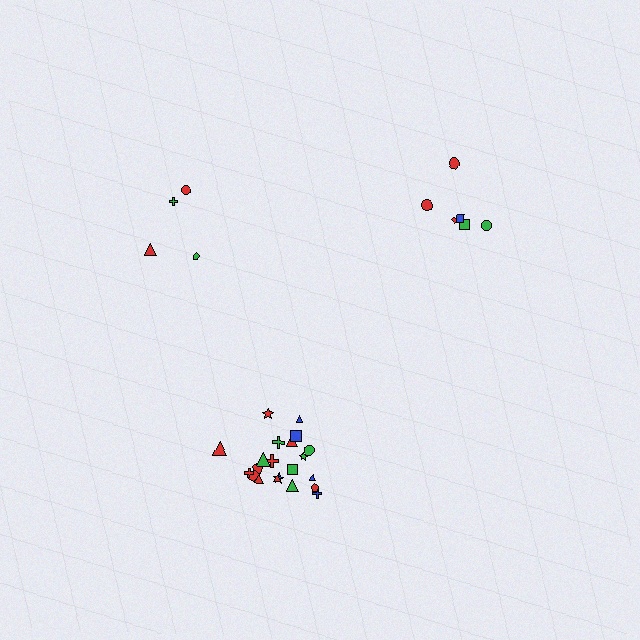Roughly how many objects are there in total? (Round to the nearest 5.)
Roughly 30 objects in total.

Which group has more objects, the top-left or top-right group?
The top-right group.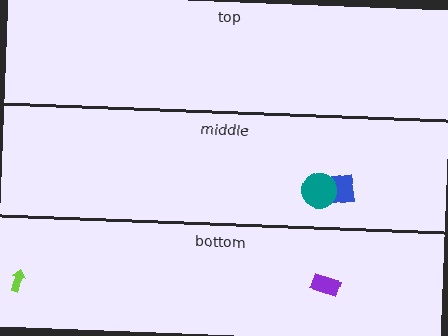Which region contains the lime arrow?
The bottom region.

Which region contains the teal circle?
The middle region.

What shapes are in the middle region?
The blue square, the teal circle.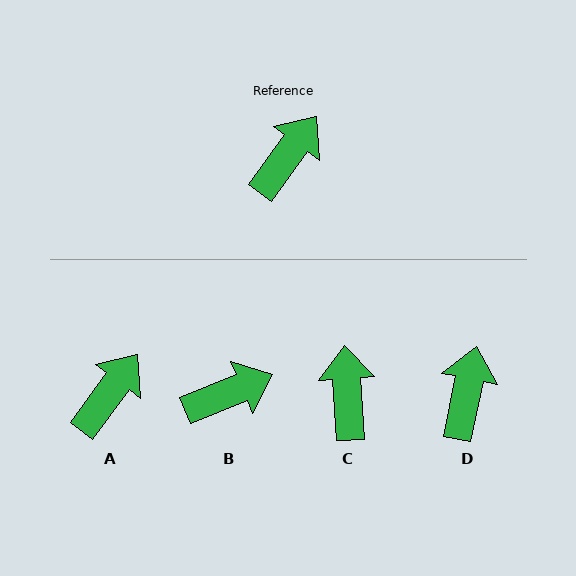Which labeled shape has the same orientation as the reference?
A.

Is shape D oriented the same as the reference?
No, it is off by about 25 degrees.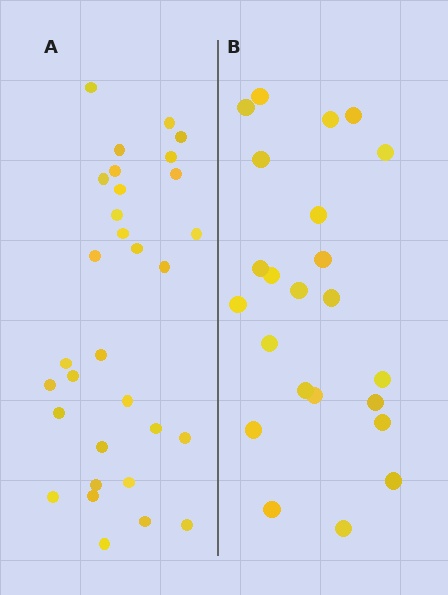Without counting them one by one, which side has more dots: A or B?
Region A (the left region) has more dots.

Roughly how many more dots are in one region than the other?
Region A has roughly 8 or so more dots than region B.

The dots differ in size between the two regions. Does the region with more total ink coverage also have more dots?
No. Region B has more total ink coverage because its dots are larger, but region A actually contains more individual dots. Total area can be misleading — the number of items is what matters here.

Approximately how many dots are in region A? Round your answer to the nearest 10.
About 30 dots. (The exact count is 31, which rounds to 30.)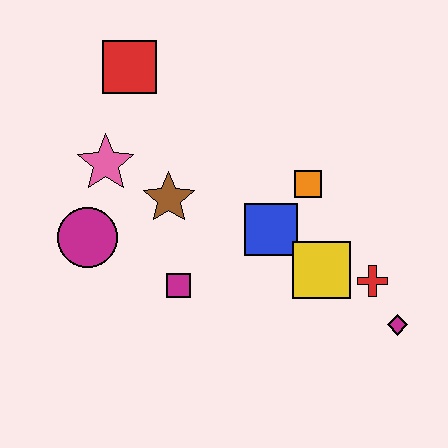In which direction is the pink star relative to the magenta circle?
The pink star is above the magenta circle.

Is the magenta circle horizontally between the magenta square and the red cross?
No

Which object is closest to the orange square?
The blue square is closest to the orange square.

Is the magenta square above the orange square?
No